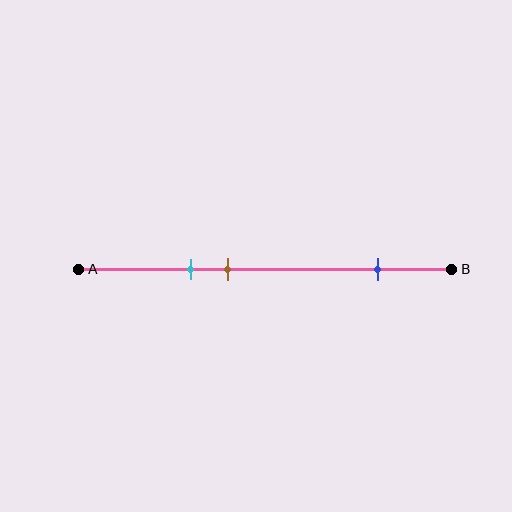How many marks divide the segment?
There are 3 marks dividing the segment.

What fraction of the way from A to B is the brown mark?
The brown mark is approximately 40% (0.4) of the way from A to B.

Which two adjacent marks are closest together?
The cyan and brown marks are the closest adjacent pair.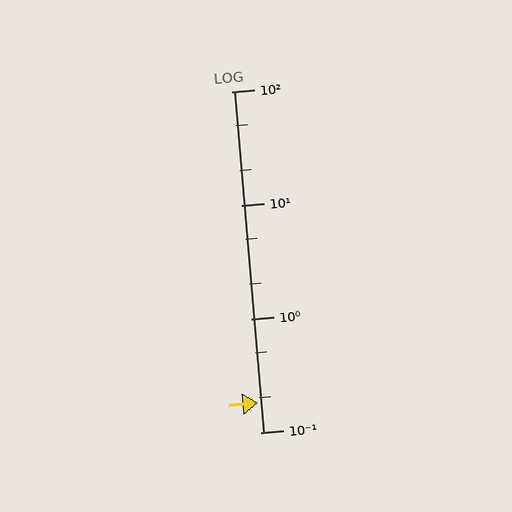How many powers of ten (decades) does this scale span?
The scale spans 3 decades, from 0.1 to 100.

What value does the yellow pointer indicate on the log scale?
The pointer indicates approximately 0.18.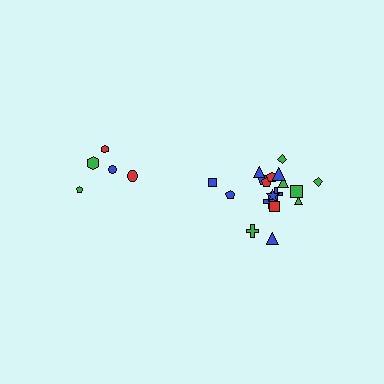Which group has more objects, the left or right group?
The right group.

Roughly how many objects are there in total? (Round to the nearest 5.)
Roughly 25 objects in total.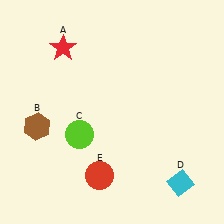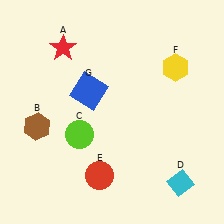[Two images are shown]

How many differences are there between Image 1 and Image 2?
There are 2 differences between the two images.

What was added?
A yellow hexagon (F), a blue square (G) were added in Image 2.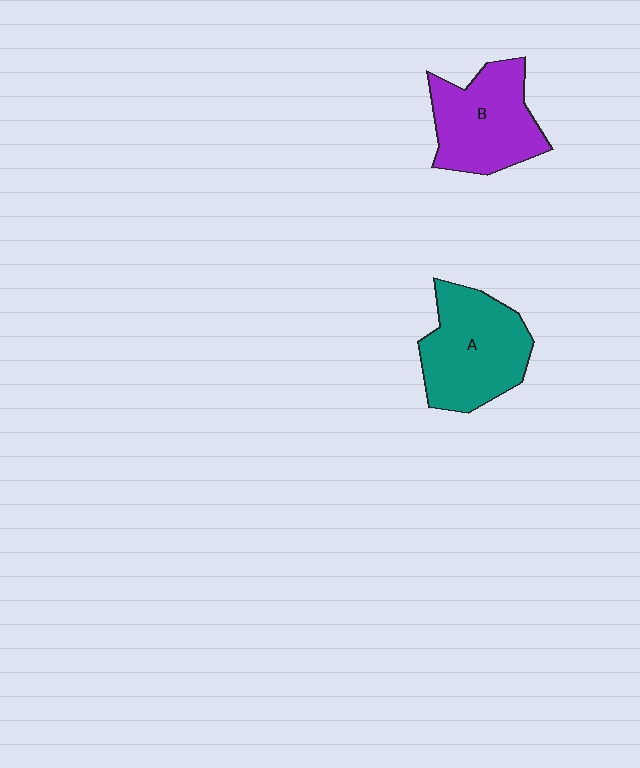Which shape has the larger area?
Shape A (teal).